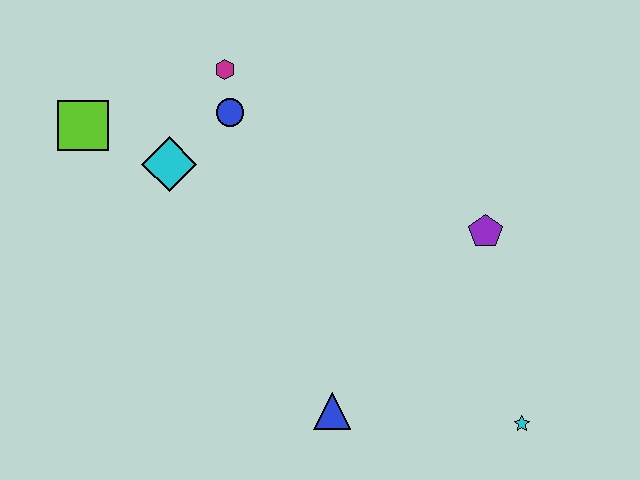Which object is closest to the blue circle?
The magenta hexagon is closest to the blue circle.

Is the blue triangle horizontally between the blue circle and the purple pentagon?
Yes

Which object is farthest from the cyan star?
The lime square is farthest from the cyan star.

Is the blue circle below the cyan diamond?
No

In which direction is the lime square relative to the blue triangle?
The lime square is above the blue triangle.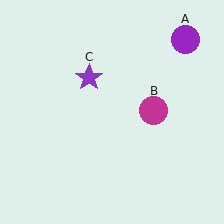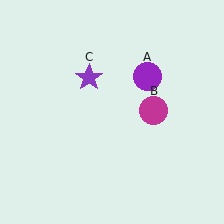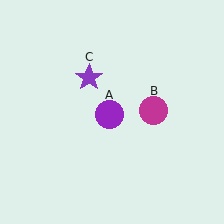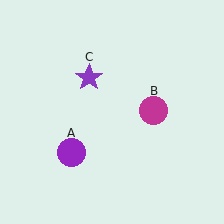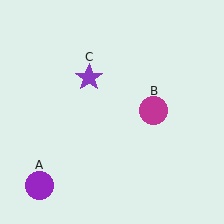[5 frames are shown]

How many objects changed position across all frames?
1 object changed position: purple circle (object A).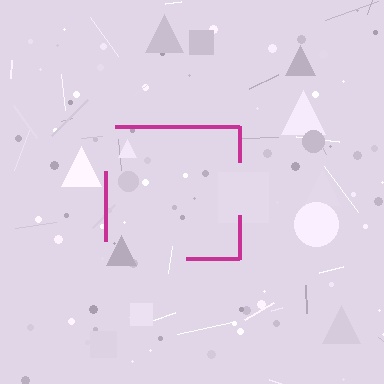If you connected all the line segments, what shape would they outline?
They would outline a square.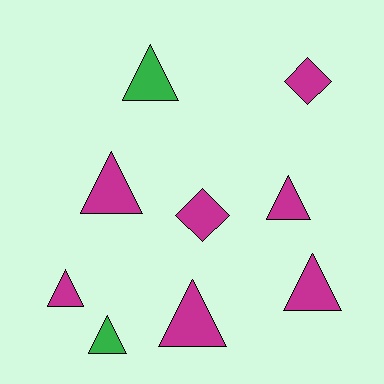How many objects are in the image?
There are 9 objects.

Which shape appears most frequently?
Triangle, with 7 objects.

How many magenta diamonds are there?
There are 2 magenta diamonds.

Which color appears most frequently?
Magenta, with 7 objects.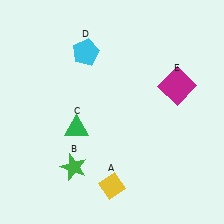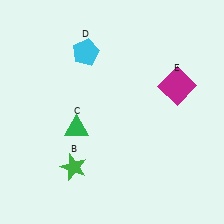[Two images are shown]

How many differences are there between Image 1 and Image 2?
There is 1 difference between the two images.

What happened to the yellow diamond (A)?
The yellow diamond (A) was removed in Image 2. It was in the bottom-left area of Image 1.